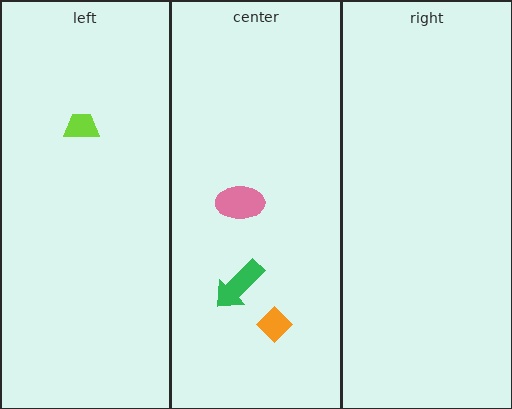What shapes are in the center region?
The orange diamond, the green arrow, the pink ellipse.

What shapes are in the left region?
The lime trapezoid.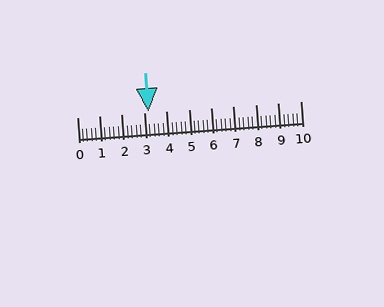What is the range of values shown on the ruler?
The ruler shows values from 0 to 10.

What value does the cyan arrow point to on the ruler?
The cyan arrow points to approximately 3.2.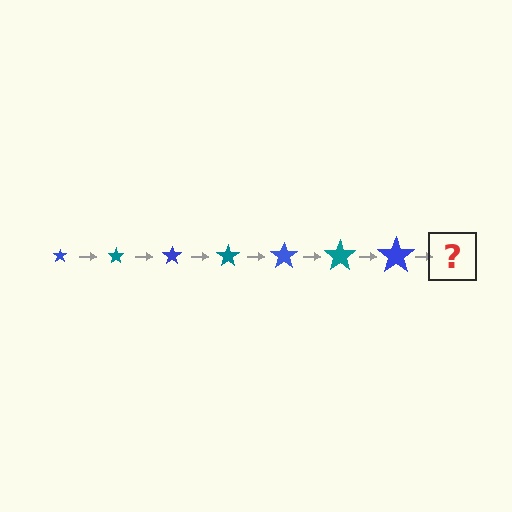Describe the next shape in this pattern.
It should be a teal star, larger than the previous one.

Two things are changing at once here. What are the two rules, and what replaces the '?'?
The two rules are that the star grows larger each step and the color cycles through blue and teal. The '?' should be a teal star, larger than the previous one.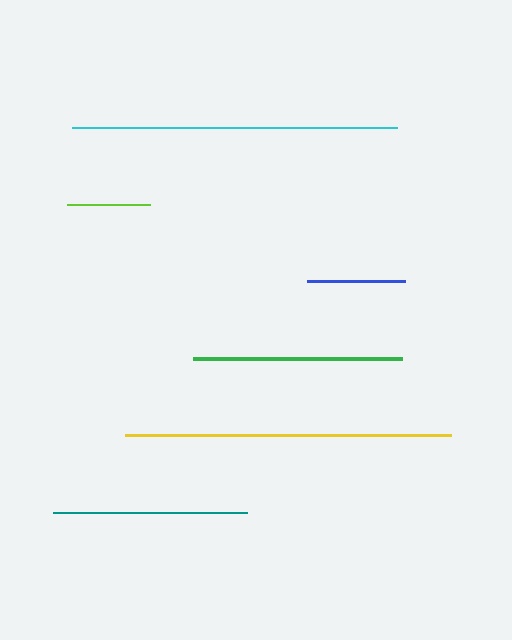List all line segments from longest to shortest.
From longest to shortest: yellow, cyan, green, teal, blue, lime.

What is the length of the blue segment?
The blue segment is approximately 98 pixels long.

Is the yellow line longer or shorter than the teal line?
The yellow line is longer than the teal line.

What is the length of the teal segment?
The teal segment is approximately 194 pixels long.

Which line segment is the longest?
The yellow line is the longest at approximately 326 pixels.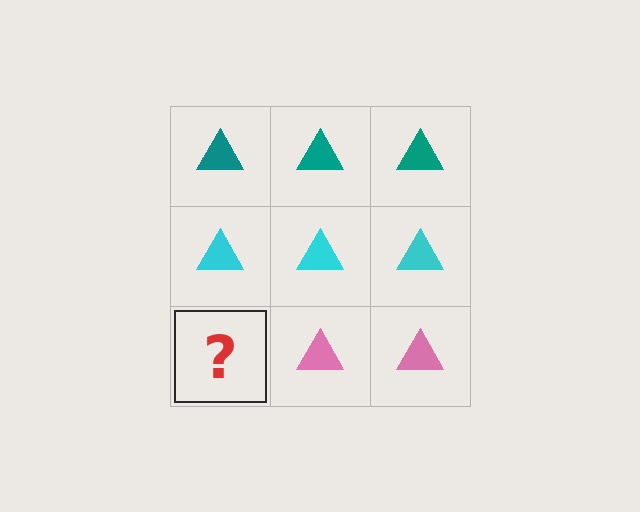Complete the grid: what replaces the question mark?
The question mark should be replaced with a pink triangle.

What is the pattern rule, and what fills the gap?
The rule is that each row has a consistent color. The gap should be filled with a pink triangle.